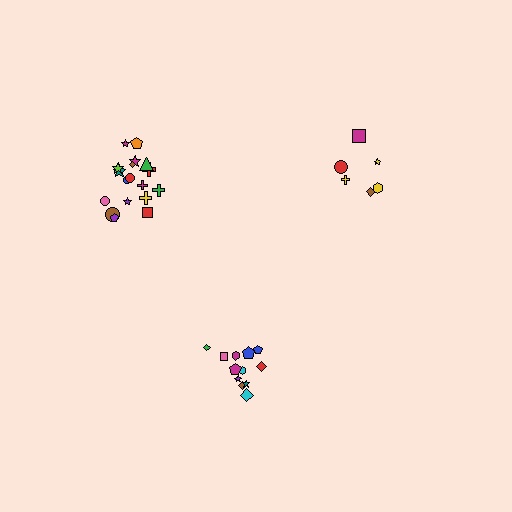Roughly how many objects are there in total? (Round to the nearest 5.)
Roughly 35 objects in total.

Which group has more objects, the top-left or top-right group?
The top-left group.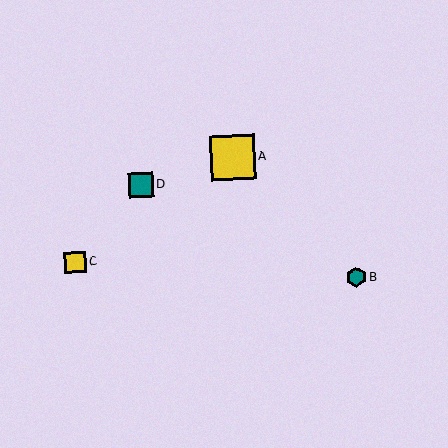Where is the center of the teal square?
The center of the teal square is at (141, 185).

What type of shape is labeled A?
Shape A is a yellow square.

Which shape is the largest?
The yellow square (labeled A) is the largest.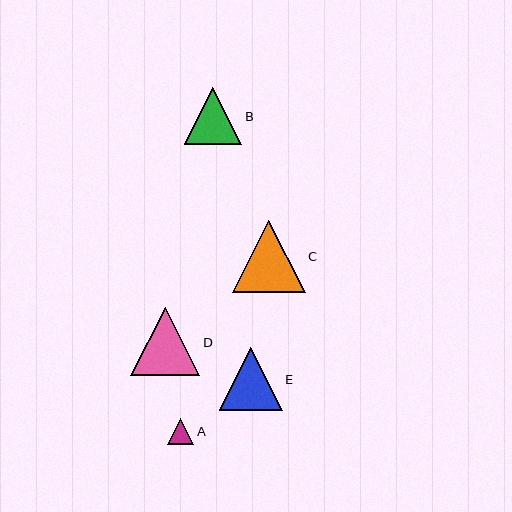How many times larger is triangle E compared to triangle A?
Triangle E is approximately 2.4 times the size of triangle A.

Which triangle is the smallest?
Triangle A is the smallest with a size of approximately 26 pixels.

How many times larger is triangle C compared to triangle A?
Triangle C is approximately 2.8 times the size of triangle A.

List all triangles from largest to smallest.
From largest to smallest: C, D, E, B, A.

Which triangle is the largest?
Triangle C is the largest with a size of approximately 72 pixels.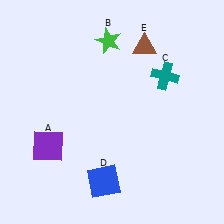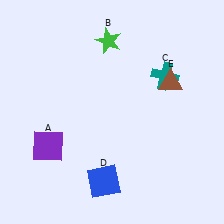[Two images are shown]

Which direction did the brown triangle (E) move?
The brown triangle (E) moved down.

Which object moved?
The brown triangle (E) moved down.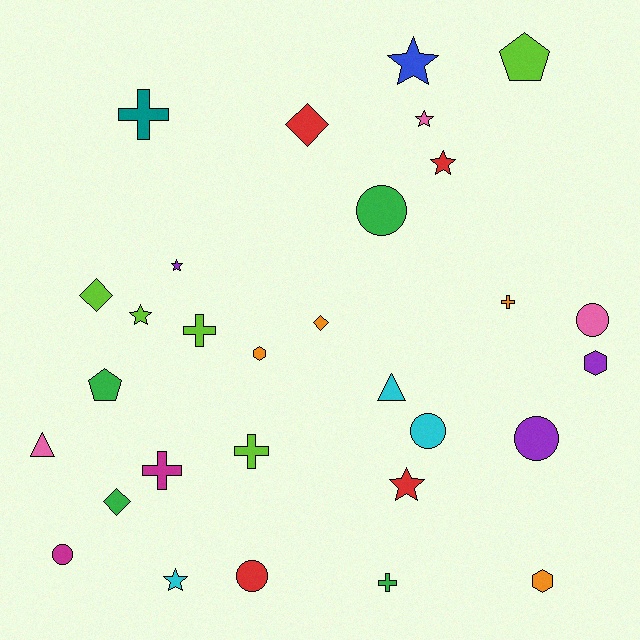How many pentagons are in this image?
There are 2 pentagons.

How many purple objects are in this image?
There are 3 purple objects.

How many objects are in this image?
There are 30 objects.